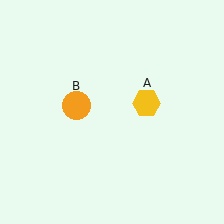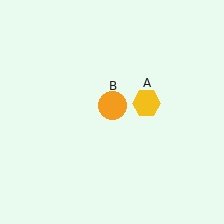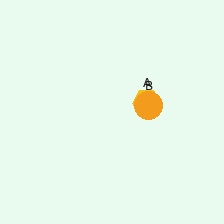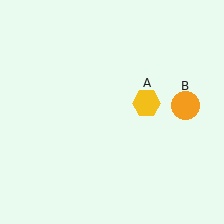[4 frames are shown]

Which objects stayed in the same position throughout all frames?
Yellow hexagon (object A) remained stationary.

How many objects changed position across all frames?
1 object changed position: orange circle (object B).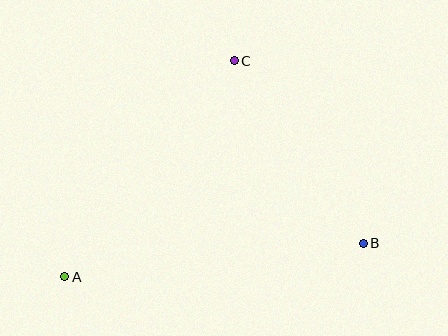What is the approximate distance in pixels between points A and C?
The distance between A and C is approximately 275 pixels.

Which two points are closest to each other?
Points B and C are closest to each other.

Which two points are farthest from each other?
Points A and B are farthest from each other.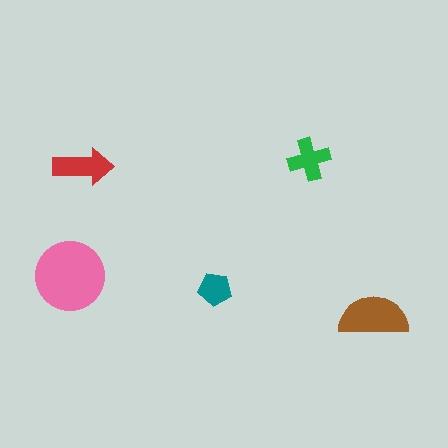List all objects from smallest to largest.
The teal pentagon, the green cross, the red arrow, the brown semicircle, the pink circle.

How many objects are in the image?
There are 5 objects in the image.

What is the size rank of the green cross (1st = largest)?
4th.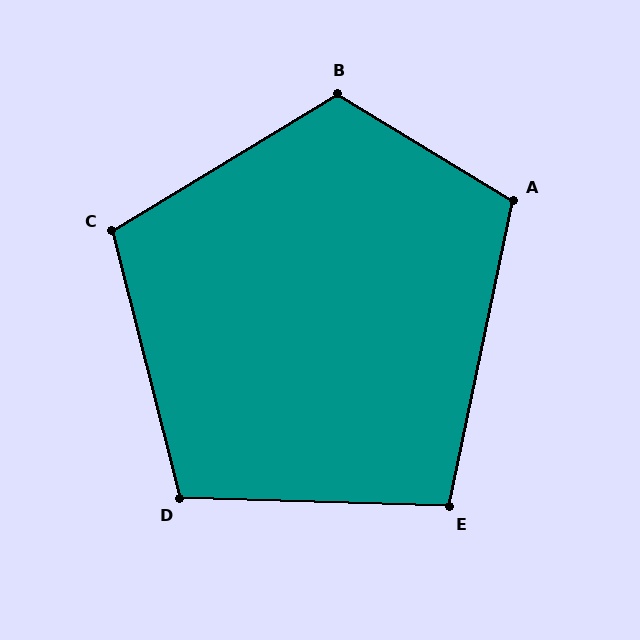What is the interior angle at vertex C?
Approximately 107 degrees (obtuse).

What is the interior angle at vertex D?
Approximately 106 degrees (obtuse).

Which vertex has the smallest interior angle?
E, at approximately 100 degrees.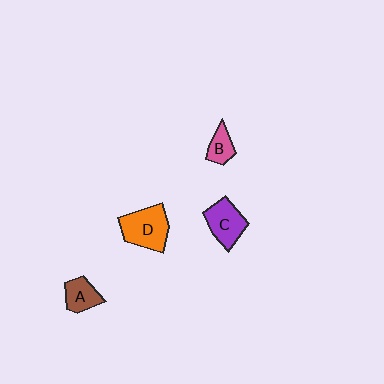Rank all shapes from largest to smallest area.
From largest to smallest: D (orange), C (purple), A (brown), B (pink).